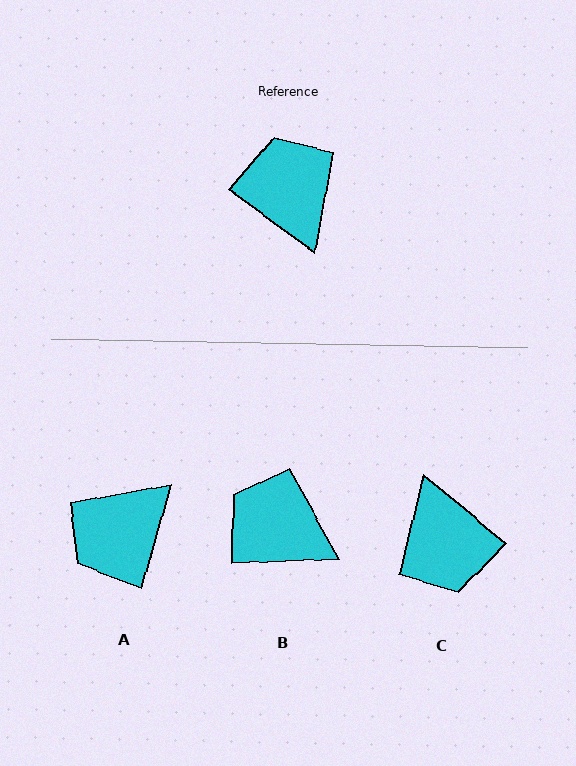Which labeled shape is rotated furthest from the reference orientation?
C, about 177 degrees away.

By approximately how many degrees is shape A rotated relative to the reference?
Approximately 111 degrees counter-clockwise.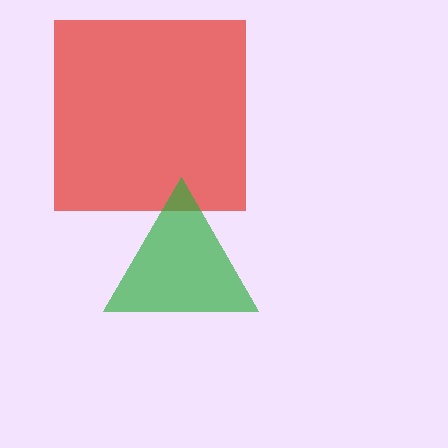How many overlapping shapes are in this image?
There are 2 overlapping shapes in the image.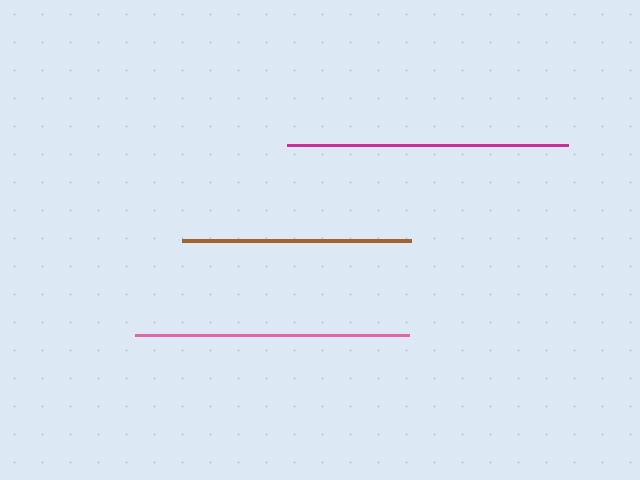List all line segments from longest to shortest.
From longest to shortest: magenta, pink, brown.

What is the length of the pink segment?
The pink segment is approximately 274 pixels long.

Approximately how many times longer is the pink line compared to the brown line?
The pink line is approximately 1.2 times the length of the brown line.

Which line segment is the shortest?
The brown line is the shortest at approximately 229 pixels.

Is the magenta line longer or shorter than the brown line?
The magenta line is longer than the brown line.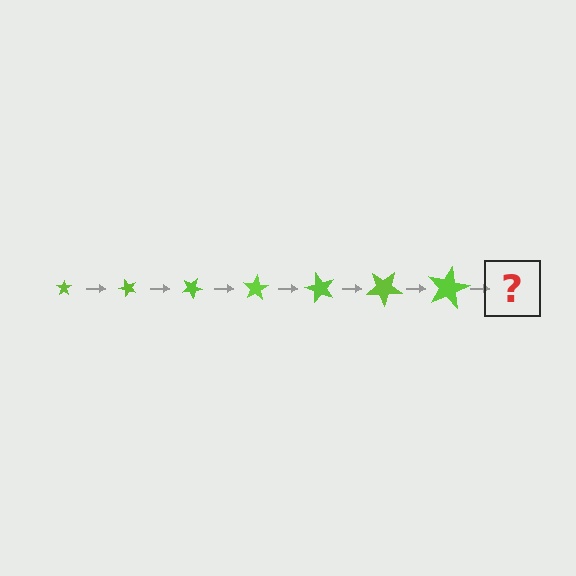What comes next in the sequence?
The next element should be a star, larger than the previous one and rotated 350 degrees from the start.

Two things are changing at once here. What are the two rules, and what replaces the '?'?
The two rules are that the star grows larger each step and it rotates 50 degrees each step. The '?' should be a star, larger than the previous one and rotated 350 degrees from the start.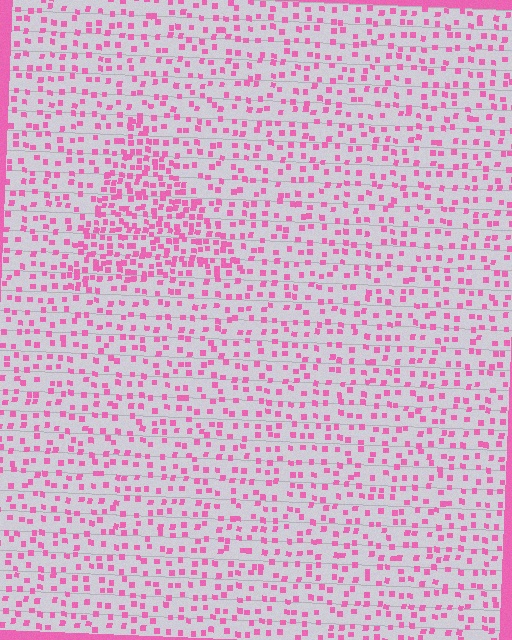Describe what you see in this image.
The image contains small pink elements arranged at two different densities. A triangle-shaped region is visible where the elements are more densely packed than the surrounding area.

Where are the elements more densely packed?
The elements are more densely packed inside the triangle boundary.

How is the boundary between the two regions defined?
The boundary is defined by a change in element density (approximately 2.1x ratio). All elements are the same color, size, and shape.